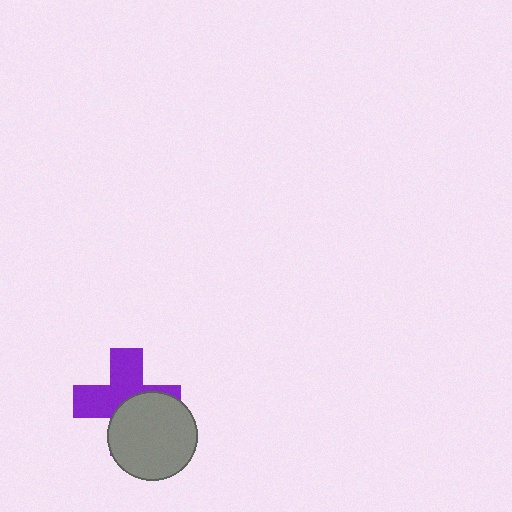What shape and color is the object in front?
The object in front is a gray circle.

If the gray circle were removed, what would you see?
You would see the complete purple cross.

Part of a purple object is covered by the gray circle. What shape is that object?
It is a cross.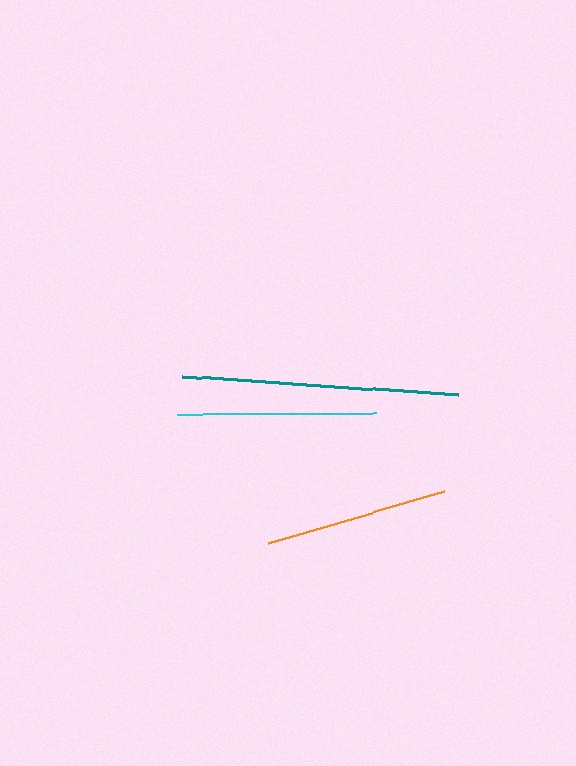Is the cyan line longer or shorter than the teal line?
The teal line is longer than the cyan line.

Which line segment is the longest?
The teal line is the longest at approximately 277 pixels.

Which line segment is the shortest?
The orange line is the shortest at approximately 184 pixels.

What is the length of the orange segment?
The orange segment is approximately 184 pixels long.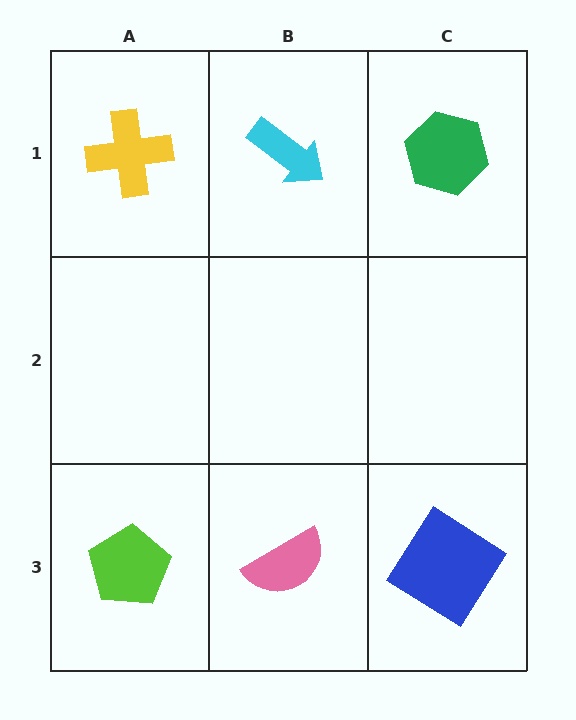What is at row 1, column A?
A yellow cross.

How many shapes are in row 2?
0 shapes.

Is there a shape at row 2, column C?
No, that cell is empty.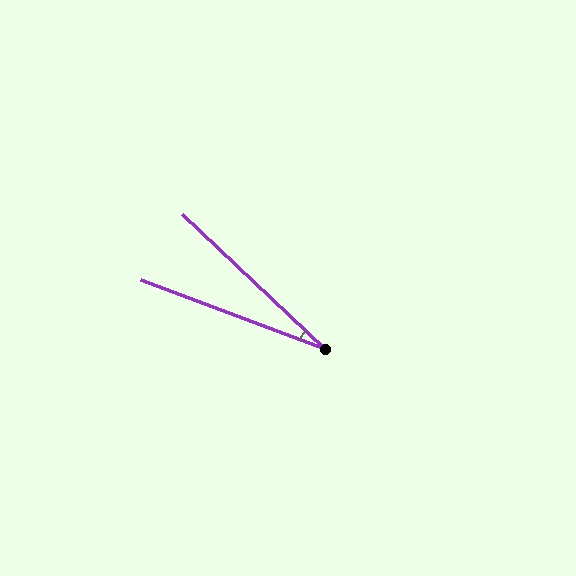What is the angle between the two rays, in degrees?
Approximately 23 degrees.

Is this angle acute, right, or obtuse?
It is acute.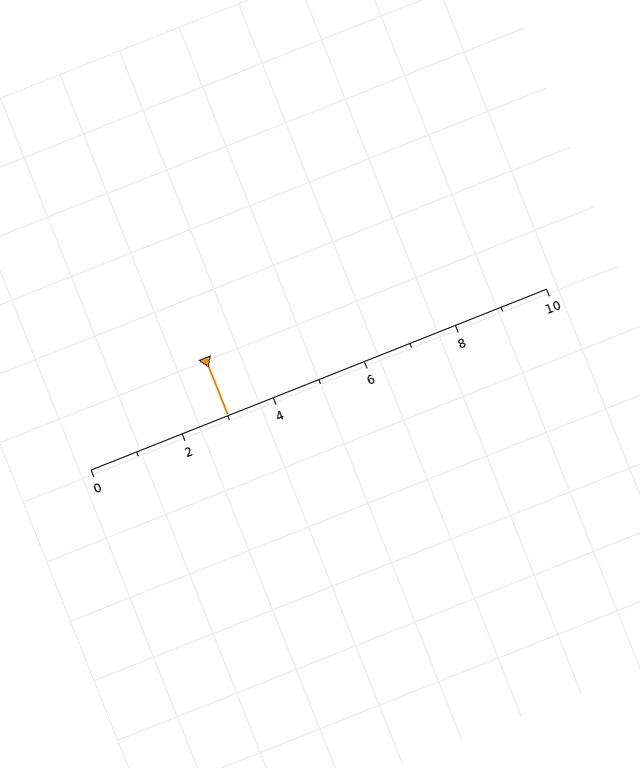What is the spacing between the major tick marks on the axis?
The major ticks are spaced 2 apart.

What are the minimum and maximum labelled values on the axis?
The axis runs from 0 to 10.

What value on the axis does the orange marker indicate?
The marker indicates approximately 3.